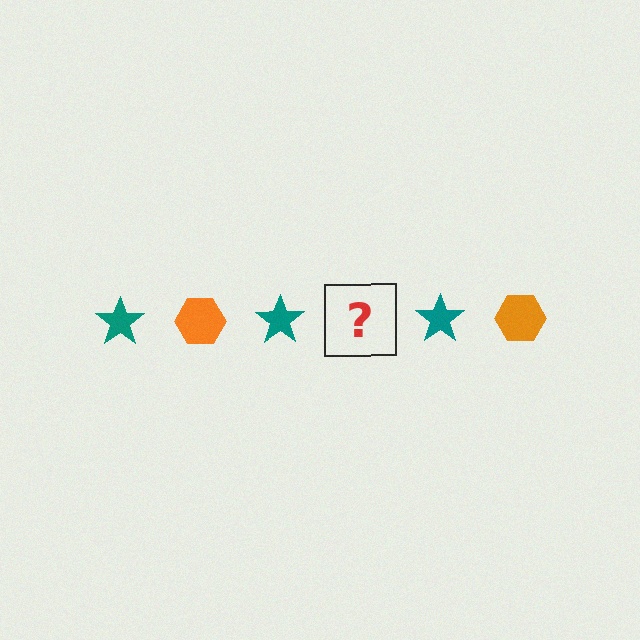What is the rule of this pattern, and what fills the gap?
The rule is that the pattern alternates between teal star and orange hexagon. The gap should be filled with an orange hexagon.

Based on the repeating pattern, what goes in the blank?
The blank should be an orange hexagon.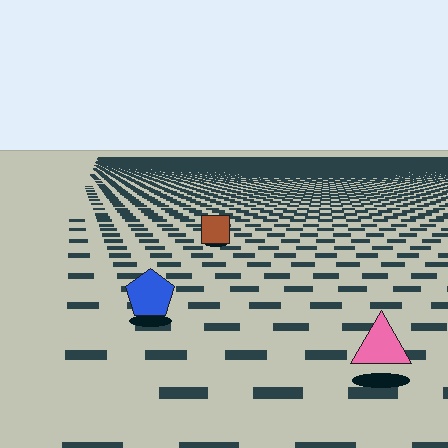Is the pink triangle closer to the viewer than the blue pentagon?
Yes. The pink triangle is closer — you can tell from the texture gradient: the ground texture is coarser near it.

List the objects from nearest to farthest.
From nearest to farthest: the pink triangle, the blue pentagon, the brown square.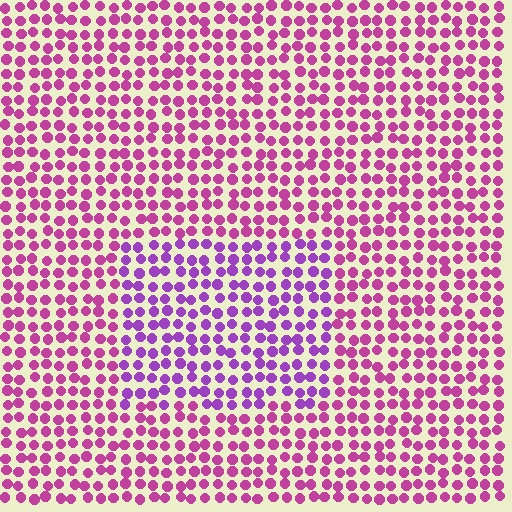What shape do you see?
I see a rectangle.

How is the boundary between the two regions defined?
The boundary is defined purely by a slight shift in hue (about 33 degrees). Spacing, size, and orientation are identical on both sides.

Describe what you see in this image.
The image is filled with small magenta elements in a uniform arrangement. A rectangle-shaped region is visible where the elements are tinted to a slightly different hue, forming a subtle color boundary.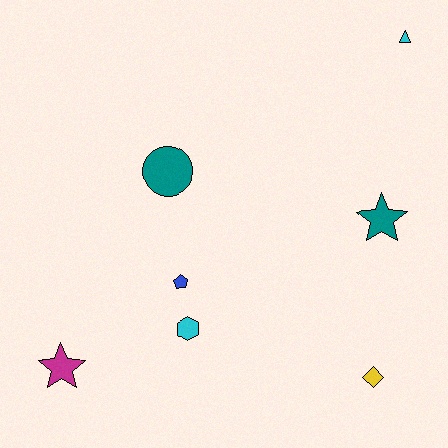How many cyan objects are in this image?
There are 2 cyan objects.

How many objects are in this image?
There are 7 objects.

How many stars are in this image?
There are 2 stars.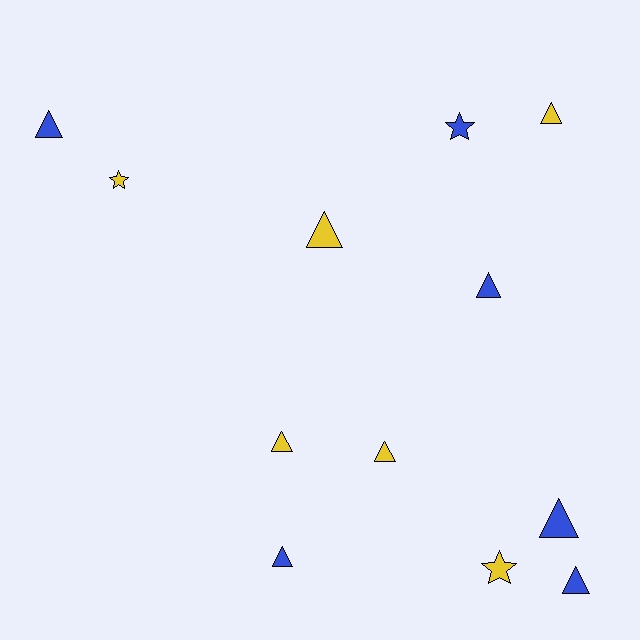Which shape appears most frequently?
Triangle, with 9 objects.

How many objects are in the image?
There are 12 objects.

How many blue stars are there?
There is 1 blue star.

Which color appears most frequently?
Blue, with 6 objects.